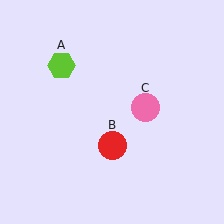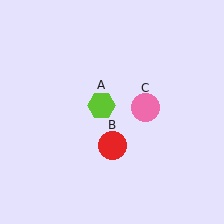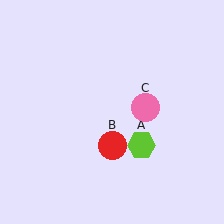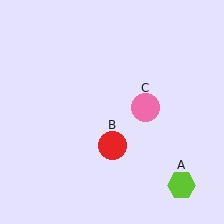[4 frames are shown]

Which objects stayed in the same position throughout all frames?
Red circle (object B) and pink circle (object C) remained stationary.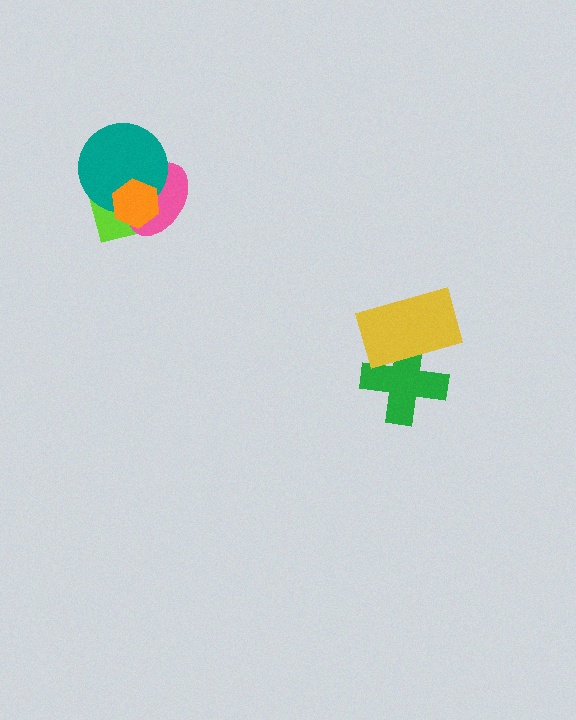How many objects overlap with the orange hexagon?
3 objects overlap with the orange hexagon.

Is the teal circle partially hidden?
Yes, it is partially covered by another shape.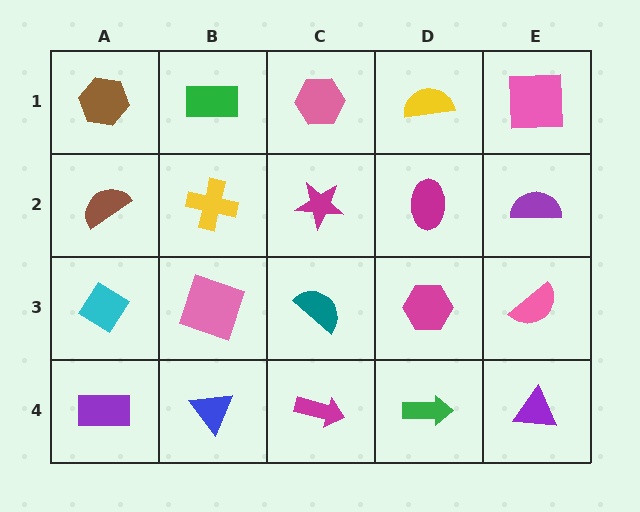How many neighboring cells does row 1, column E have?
2.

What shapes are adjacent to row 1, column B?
A yellow cross (row 2, column B), a brown hexagon (row 1, column A), a pink hexagon (row 1, column C).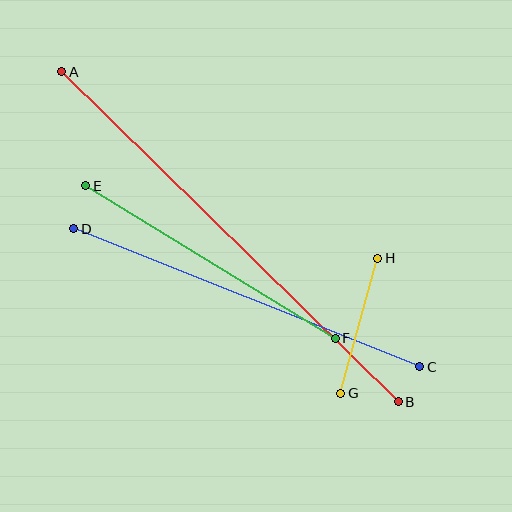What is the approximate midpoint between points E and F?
The midpoint is at approximately (210, 262) pixels.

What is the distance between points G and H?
The distance is approximately 140 pixels.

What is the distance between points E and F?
The distance is approximately 292 pixels.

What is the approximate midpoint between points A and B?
The midpoint is at approximately (230, 237) pixels.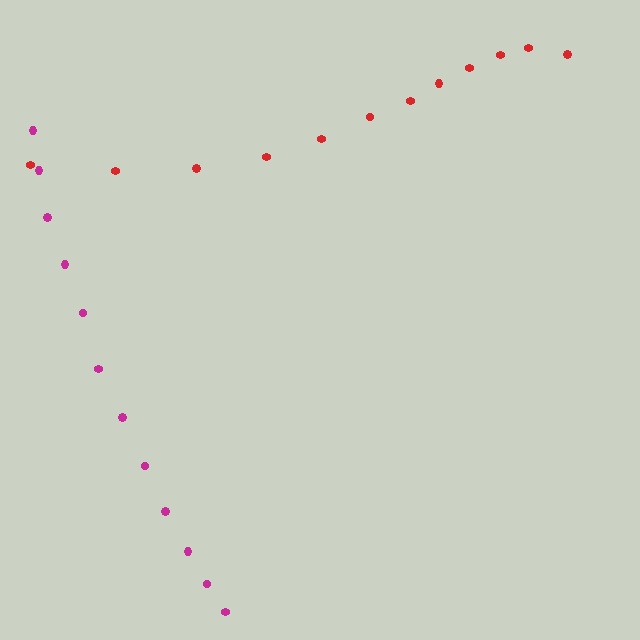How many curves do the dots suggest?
There are 2 distinct paths.